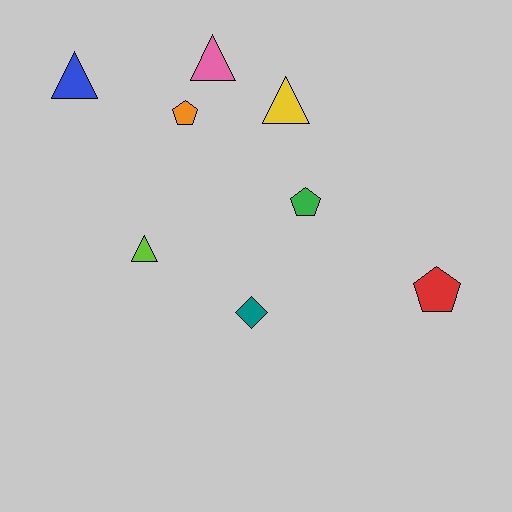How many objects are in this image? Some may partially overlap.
There are 8 objects.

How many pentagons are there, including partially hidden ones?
There are 3 pentagons.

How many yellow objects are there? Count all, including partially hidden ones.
There is 1 yellow object.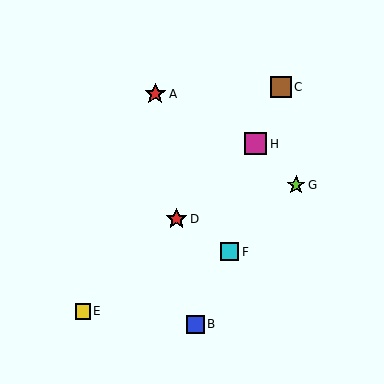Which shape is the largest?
The magenta square (labeled H) is the largest.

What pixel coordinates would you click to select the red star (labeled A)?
Click at (155, 94) to select the red star A.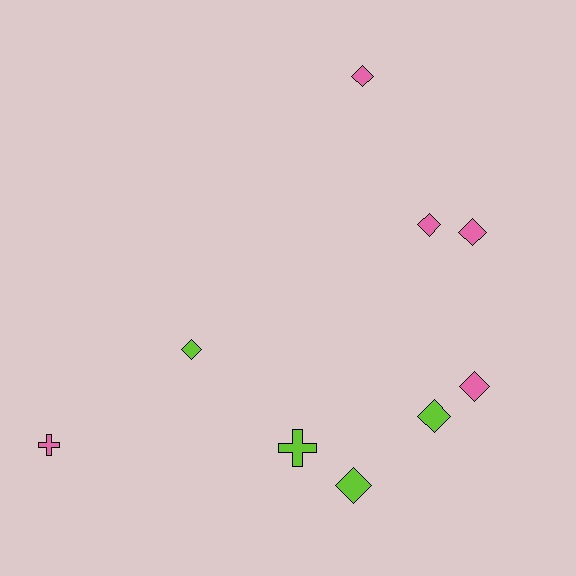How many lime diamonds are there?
There are 3 lime diamonds.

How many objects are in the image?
There are 9 objects.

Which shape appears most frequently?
Diamond, with 7 objects.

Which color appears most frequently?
Pink, with 5 objects.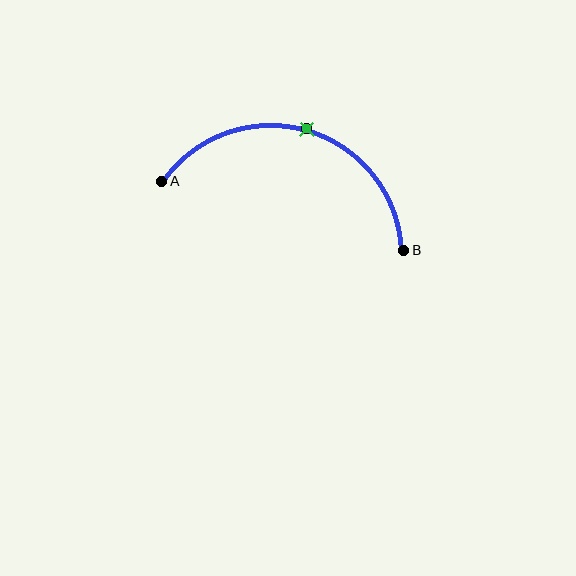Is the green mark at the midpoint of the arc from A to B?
Yes. The green mark lies on the arc at equal arc-length from both A and B — it is the arc midpoint.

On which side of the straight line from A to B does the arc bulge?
The arc bulges above the straight line connecting A and B.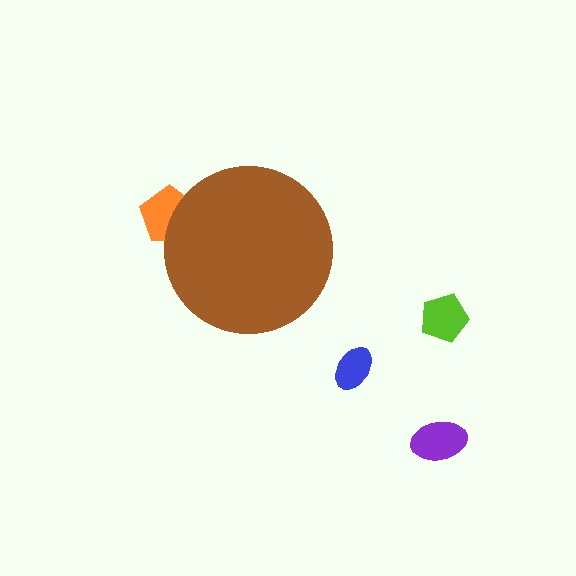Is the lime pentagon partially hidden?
No, the lime pentagon is fully visible.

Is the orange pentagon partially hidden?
Yes, the orange pentagon is partially hidden behind the brown circle.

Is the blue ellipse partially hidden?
No, the blue ellipse is fully visible.